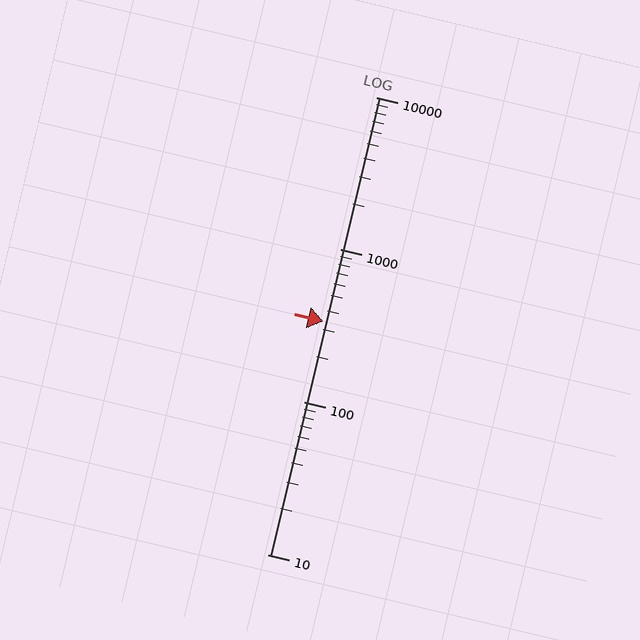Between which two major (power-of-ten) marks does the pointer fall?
The pointer is between 100 and 1000.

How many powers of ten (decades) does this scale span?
The scale spans 3 decades, from 10 to 10000.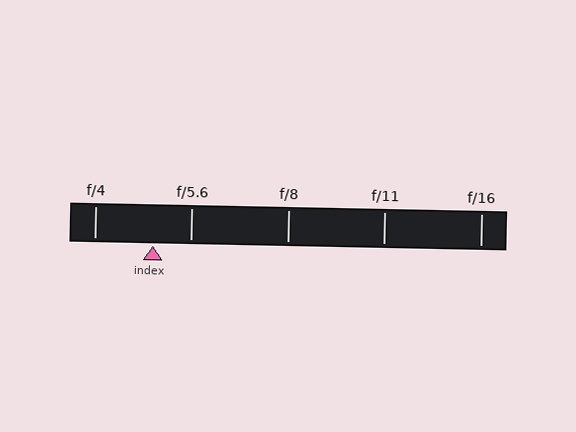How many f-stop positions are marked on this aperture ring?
There are 5 f-stop positions marked.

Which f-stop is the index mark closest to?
The index mark is closest to f/5.6.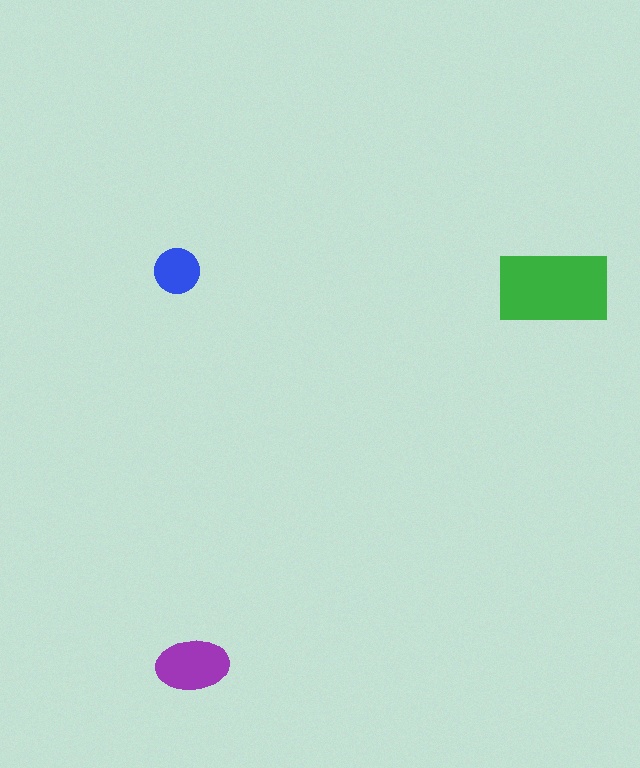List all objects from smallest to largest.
The blue circle, the purple ellipse, the green rectangle.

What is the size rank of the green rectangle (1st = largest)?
1st.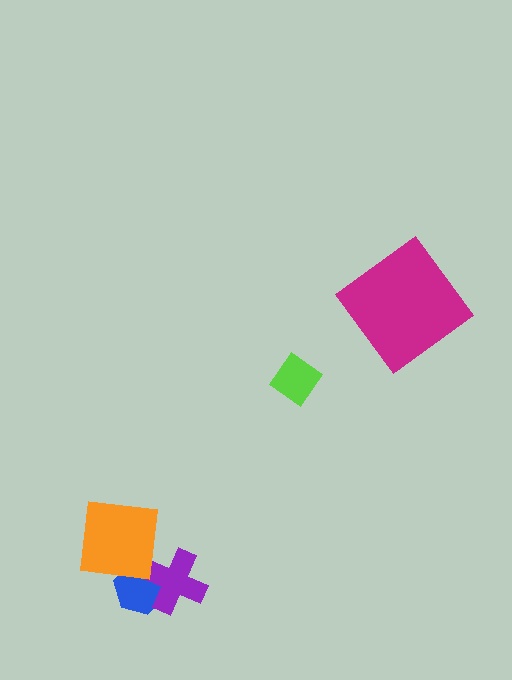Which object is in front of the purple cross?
The orange square is in front of the purple cross.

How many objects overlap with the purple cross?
2 objects overlap with the purple cross.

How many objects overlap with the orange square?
2 objects overlap with the orange square.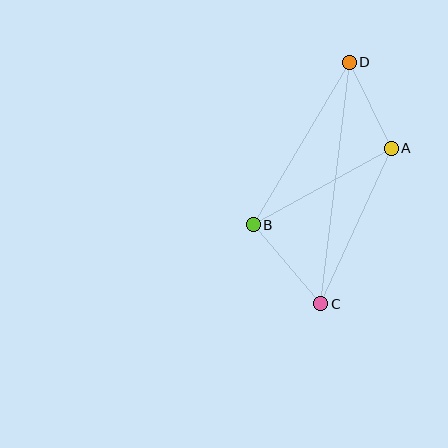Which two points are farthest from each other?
Points C and D are farthest from each other.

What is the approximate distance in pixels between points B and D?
The distance between B and D is approximately 189 pixels.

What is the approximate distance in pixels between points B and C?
The distance between B and C is approximately 104 pixels.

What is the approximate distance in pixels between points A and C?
The distance between A and C is approximately 171 pixels.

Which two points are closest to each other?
Points A and D are closest to each other.